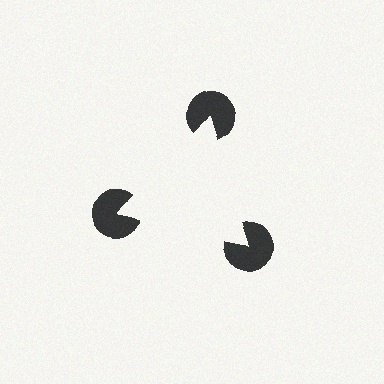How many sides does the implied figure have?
3 sides.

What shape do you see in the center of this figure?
An illusory triangle — its edges are inferred from the aligned wedge cuts in the pac-man discs, not physically drawn.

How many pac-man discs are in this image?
There are 3 — one at each vertex of the illusory triangle.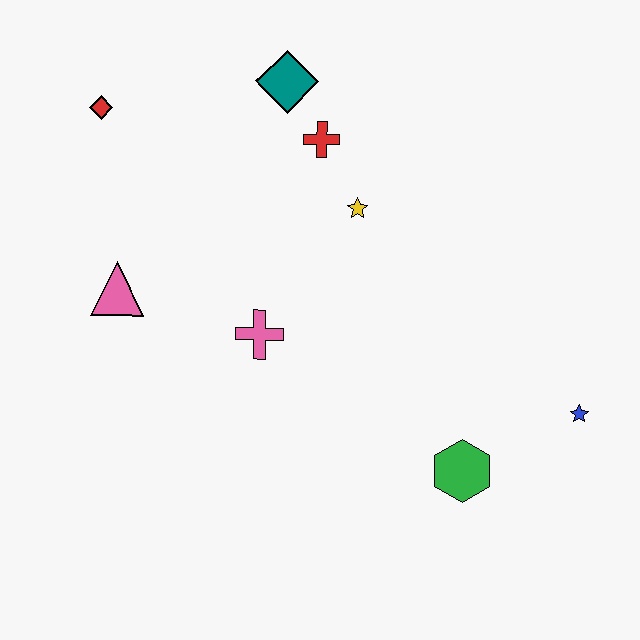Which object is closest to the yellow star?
The red cross is closest to the yellow star.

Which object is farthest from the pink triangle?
The blue star is farthest from the pink triangle.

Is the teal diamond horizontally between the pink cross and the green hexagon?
Yes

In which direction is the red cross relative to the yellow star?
The red cross is above the yellow star.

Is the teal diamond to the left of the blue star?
Yes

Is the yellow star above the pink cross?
Yes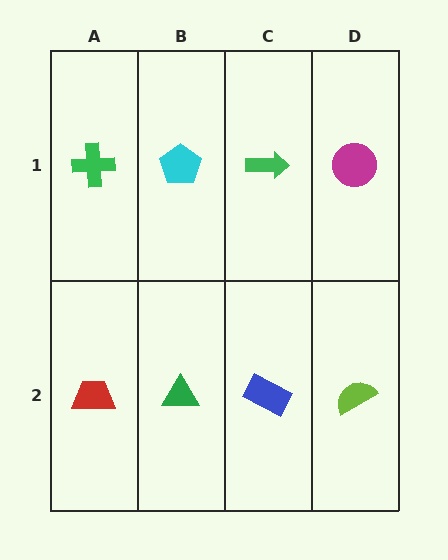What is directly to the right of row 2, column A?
A green triangle.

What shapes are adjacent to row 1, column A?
A red trapezoid (row 2, column A), a cyan pentagon (row 1, column B).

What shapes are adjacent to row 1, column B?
A green triangle (row 2, column B), a green cross (row 1, column A), a green arrow (row 1, column C).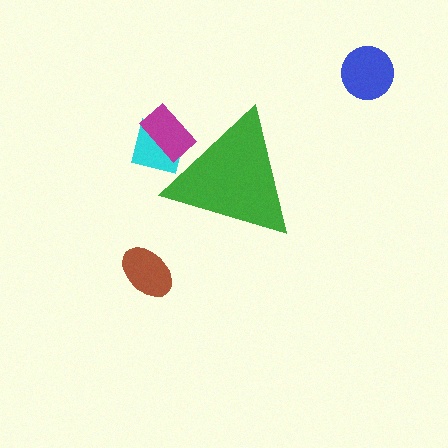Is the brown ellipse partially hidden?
No, the brown ellipse is fully visible.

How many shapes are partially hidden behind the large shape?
2 shapes are partially hidden.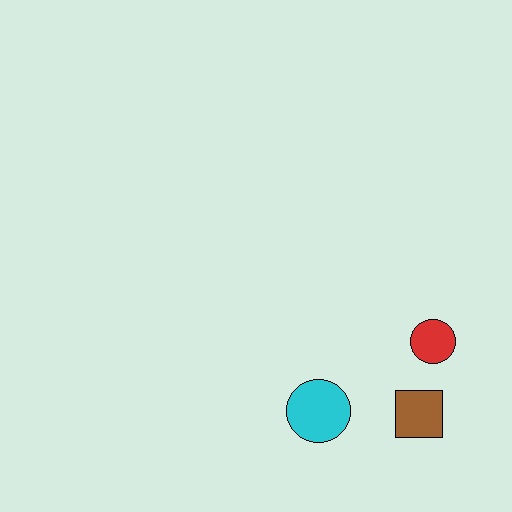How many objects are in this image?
There are 3 objects.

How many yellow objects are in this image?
There are no yellow objects.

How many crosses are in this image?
There are no crosses.